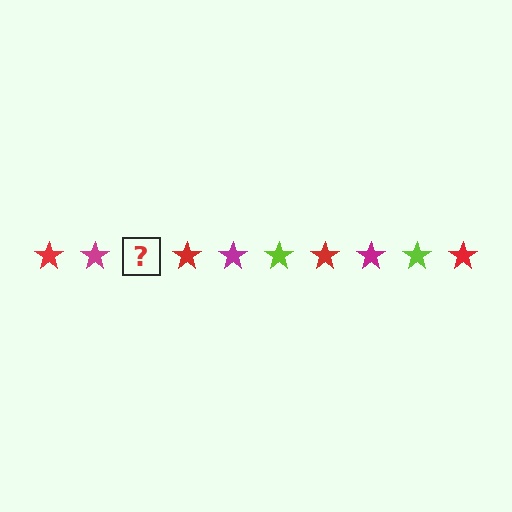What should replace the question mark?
The question mark should be replaced with a lime star.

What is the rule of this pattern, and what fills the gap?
The rule is that the pattern cycles through red, magenta, lime stars. The gap should be filled with a lime star.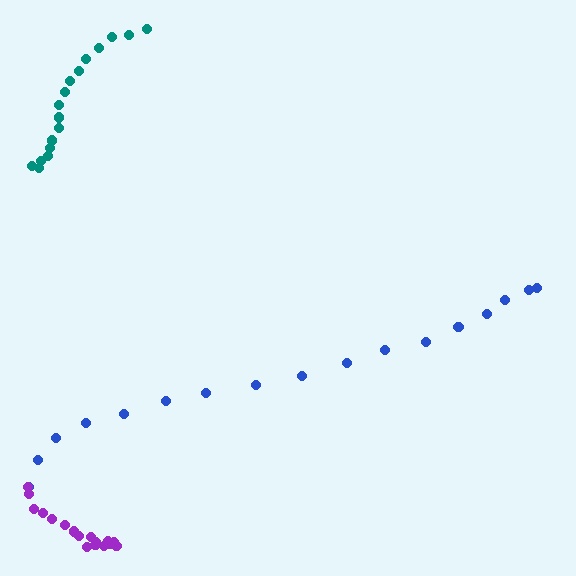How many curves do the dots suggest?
There are 3 distinct paths.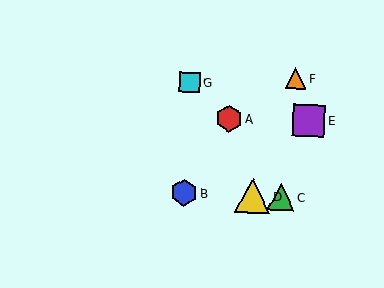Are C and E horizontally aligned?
No, C is at y≈197 and E is at y≈121.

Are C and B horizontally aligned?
Yes, both are at y≈197.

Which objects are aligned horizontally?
Objects B, C, D are aligned horizontally.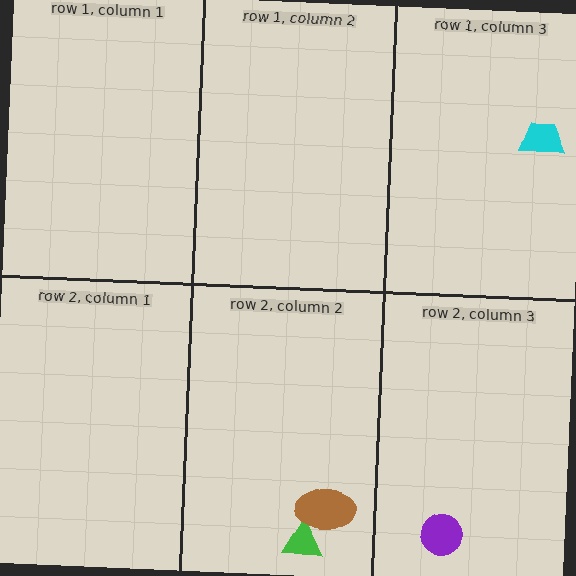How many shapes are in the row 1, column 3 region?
1.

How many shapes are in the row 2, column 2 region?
2.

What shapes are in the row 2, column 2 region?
The green triangle, the brown ellipse.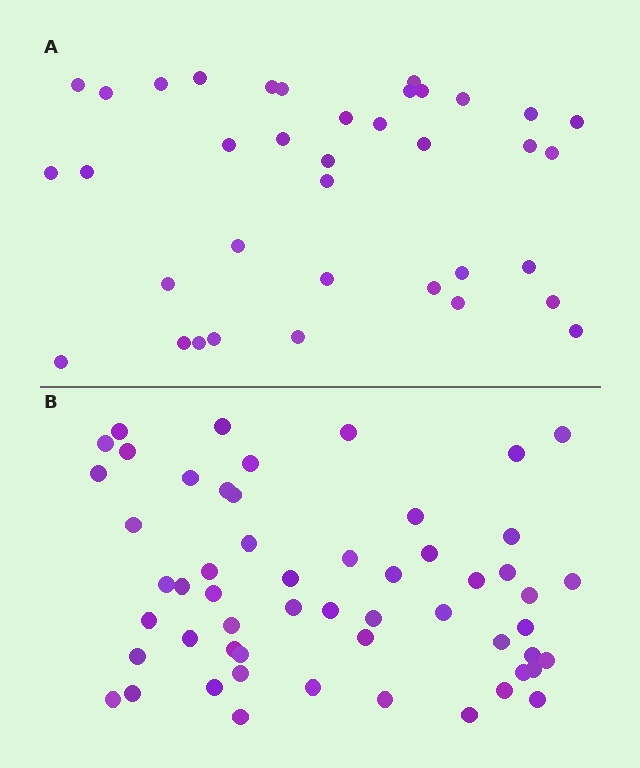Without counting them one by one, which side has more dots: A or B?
Region B (the bottom region) has more dots.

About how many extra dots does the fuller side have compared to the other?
Region B has approximately 20 more dots than region A.